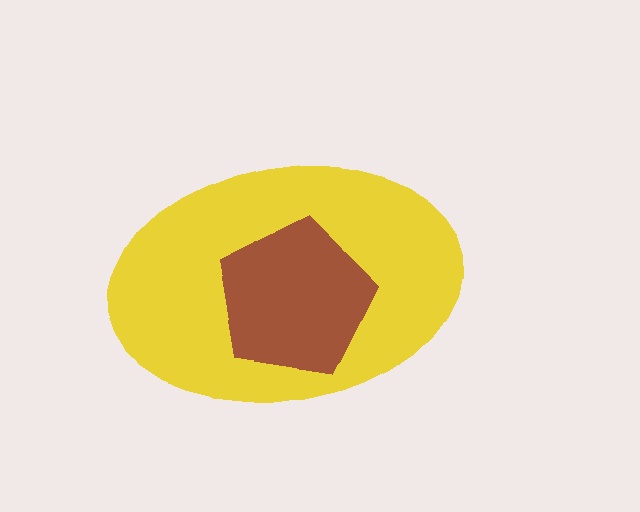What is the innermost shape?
The brown pentagon.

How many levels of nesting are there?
2.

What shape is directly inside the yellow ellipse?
The brown pentagon.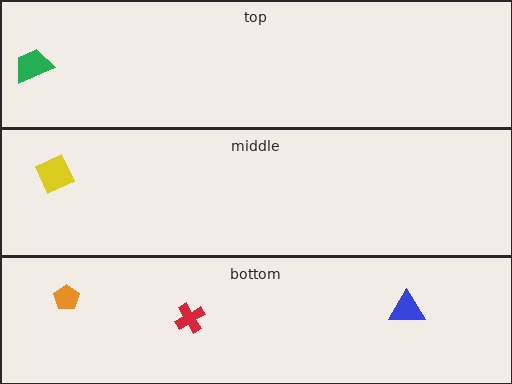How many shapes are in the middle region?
1.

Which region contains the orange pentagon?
The bottom region.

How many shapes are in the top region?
1.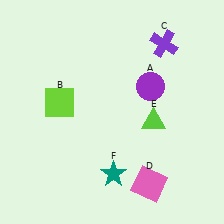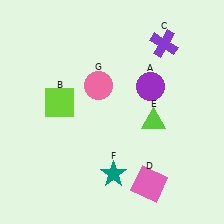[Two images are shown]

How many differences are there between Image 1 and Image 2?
There is 1 difference between the two images.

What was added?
A pink circle (G) was added in Image 2.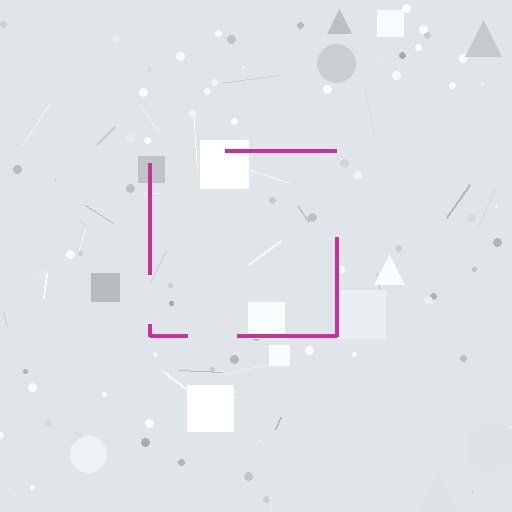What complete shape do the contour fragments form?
The contour fragments form a square.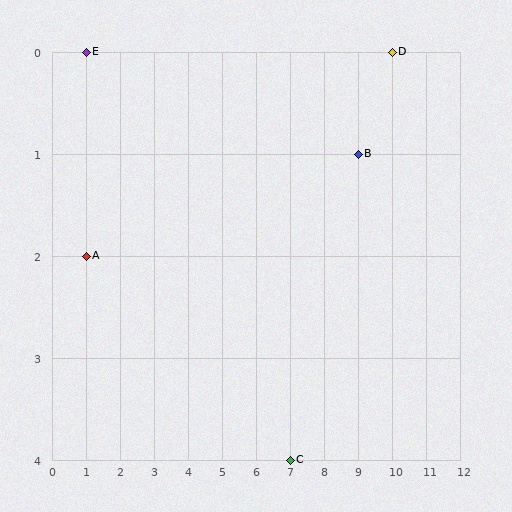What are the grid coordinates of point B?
Point B is at grid coordinates (9, 1).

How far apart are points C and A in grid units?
Points C and A are 6 columns and 2 rows apart (about 6.3 grid units diagonally).